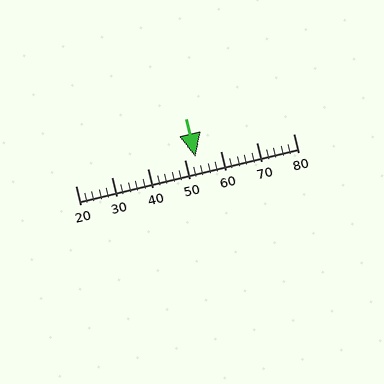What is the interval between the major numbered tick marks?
The major tick marks are spaced 10 units apart.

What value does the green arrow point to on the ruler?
The green arrow points to approximately 53.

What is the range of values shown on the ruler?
The ruler shows values from 20 to 80.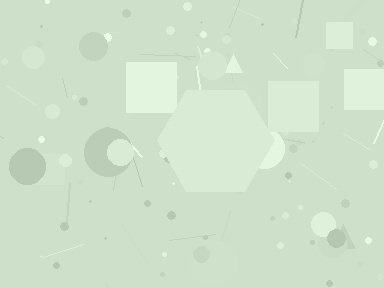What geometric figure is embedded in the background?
A hexagon is embedded in the background.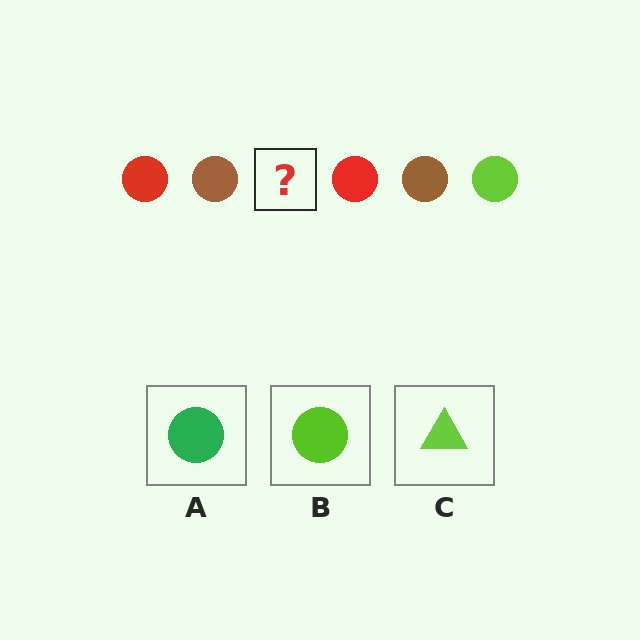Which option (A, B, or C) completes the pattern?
B.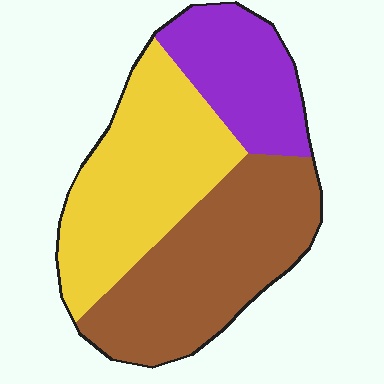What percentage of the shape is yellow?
Yellow takes up between a third and a half of the shape.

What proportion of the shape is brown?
Brown takes up about two fifths (2/5) of the shape.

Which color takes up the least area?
Purple, at roughly 20%.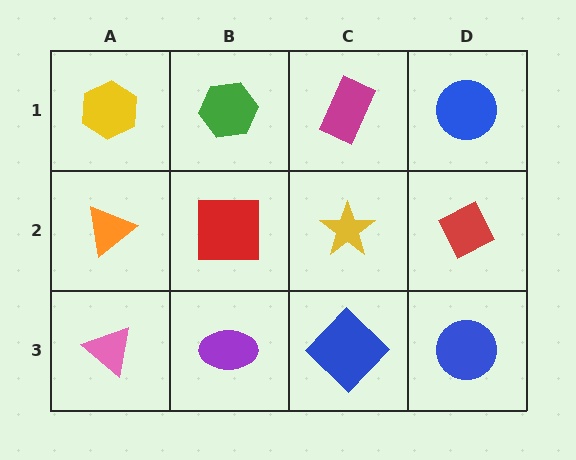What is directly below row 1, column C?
A yellow star.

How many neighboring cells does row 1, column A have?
2.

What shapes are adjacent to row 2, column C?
A magenta rectangle (row 1, column C), a blue diamond (row 3, column C), a red square (row 2, column B), a red diamond (row 2, column D).